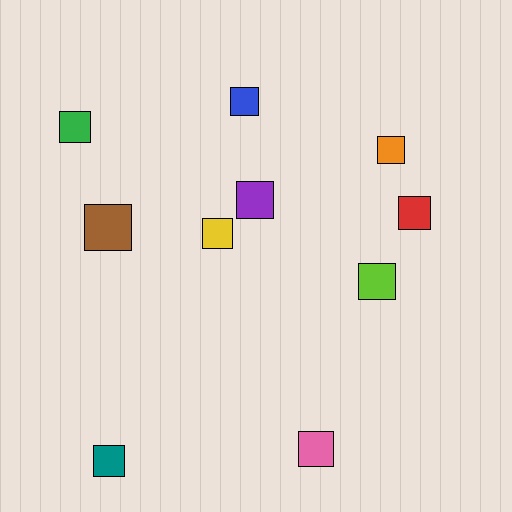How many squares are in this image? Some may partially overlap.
There are 10 squares.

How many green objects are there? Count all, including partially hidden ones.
There is 1 green object.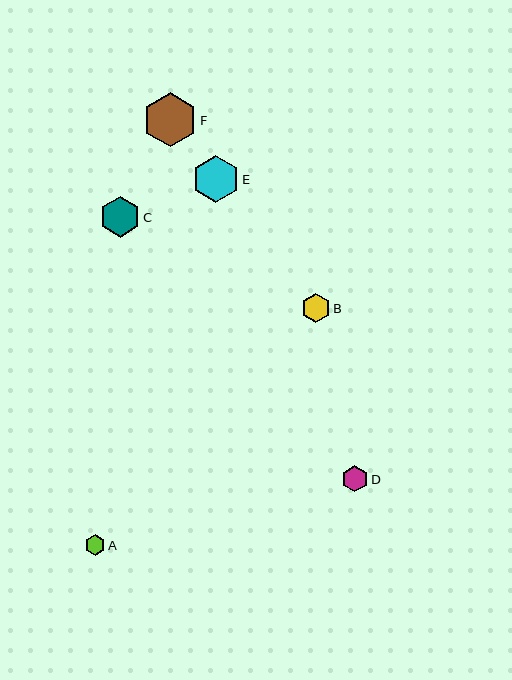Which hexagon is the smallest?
Hexagon A is the smallest with a size of approximately 20 pixels.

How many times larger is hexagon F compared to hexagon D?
Hexagon F is approximately 2.0 times the size of hexagon D.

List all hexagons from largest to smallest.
From largest to smallest: F, E, C, B, D, A.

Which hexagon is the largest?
Hexagon F is the largest with a size of approximately 53 pixels.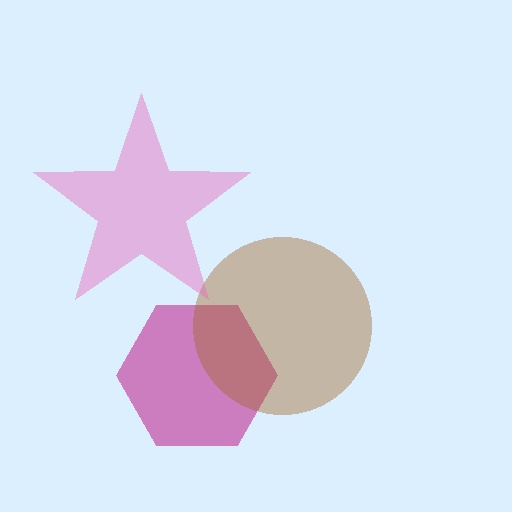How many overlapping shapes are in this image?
There are 3 overlapping shapes in the image.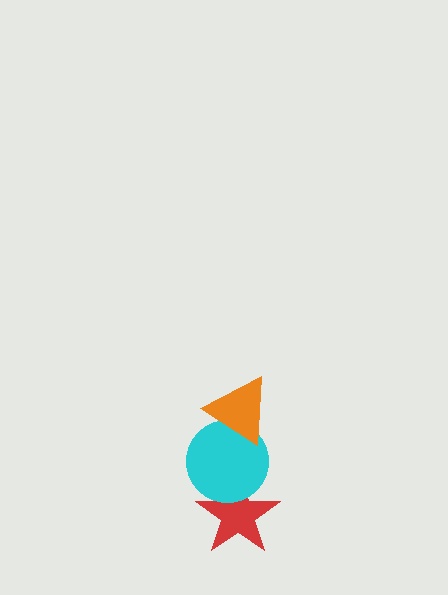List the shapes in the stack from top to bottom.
From top to bottom: the orange triangle, the cyan circle, the red star.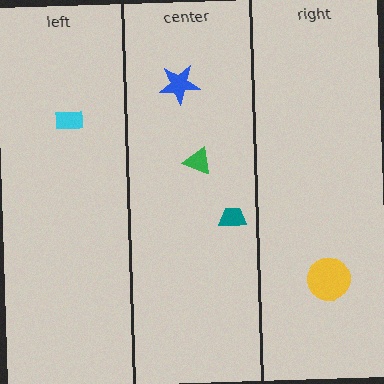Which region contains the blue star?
The center region.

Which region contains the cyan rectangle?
The left region.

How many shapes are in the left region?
1.